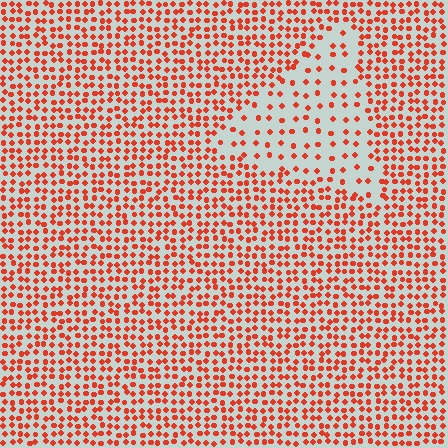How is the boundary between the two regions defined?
The boundary is defined by a change in element density (approximately 2.4x ratio). All elements are the same color, size, and shape.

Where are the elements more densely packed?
The elements are more densely packed outside the triangle boundary.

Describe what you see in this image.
The image contains small red elements arranged at two different densities. A triangle-shaped region is visible where the elements are less densely packed than the surrounding area.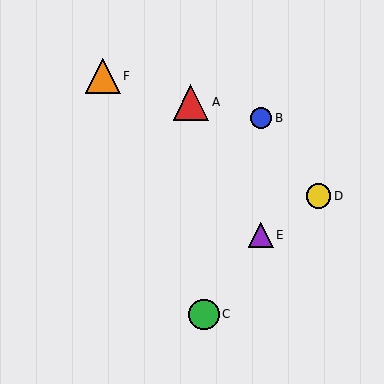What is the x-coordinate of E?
Object E is at x≈261.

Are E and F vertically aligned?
No, E is at x≈261 and F is at x≈103.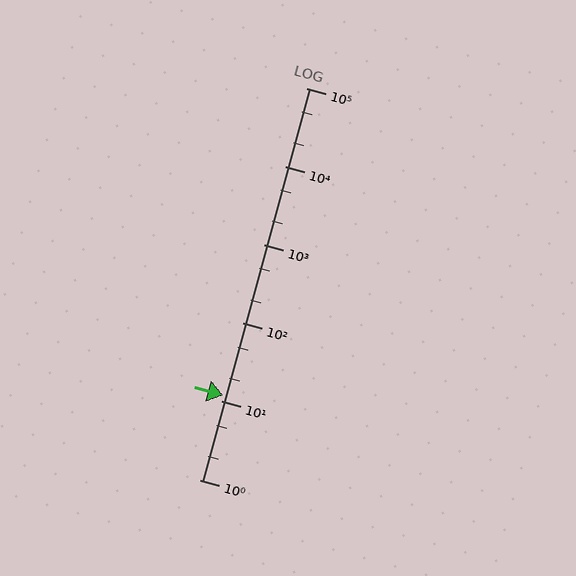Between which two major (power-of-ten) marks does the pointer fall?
The pointer is between 10 and 100.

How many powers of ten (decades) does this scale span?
The scale spans 5 decades, from 1 to 100000.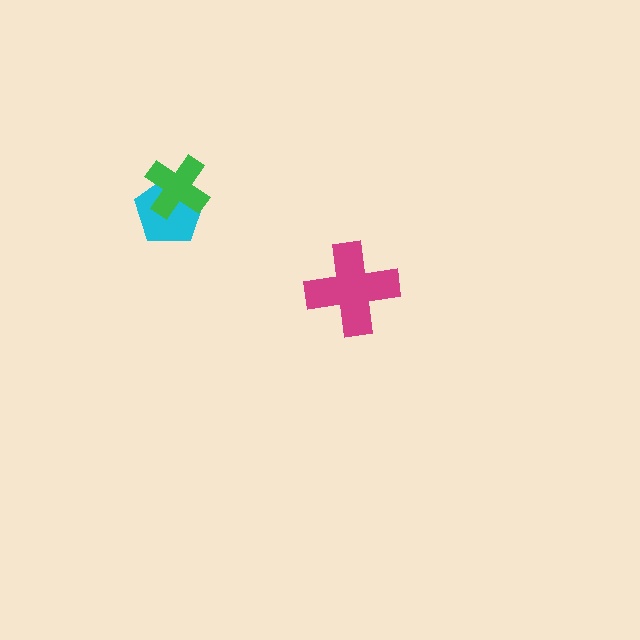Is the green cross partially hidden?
No, no other shape covers it.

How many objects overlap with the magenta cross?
0 objects overlap with the magenta cross.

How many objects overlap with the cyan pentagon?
1 object overlaps with the cyan pentagon.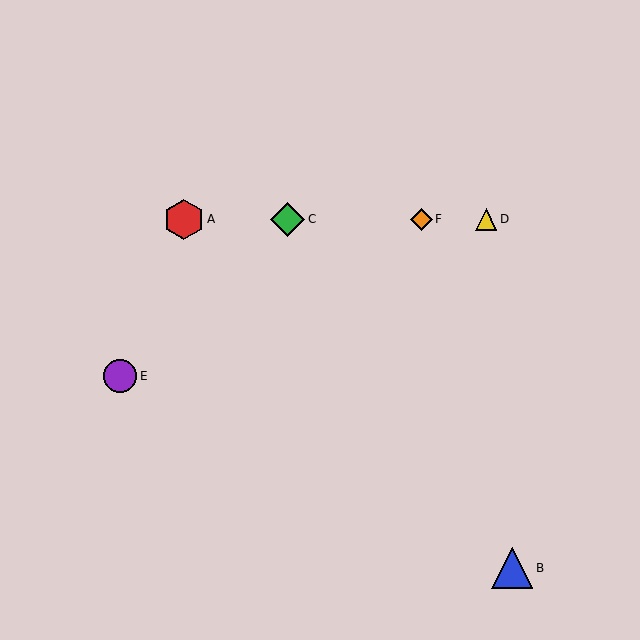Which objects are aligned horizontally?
Objects A, C, D, F are aligned horizontally.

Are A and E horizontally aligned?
No, A is at y≈219 and E is at y≈376.